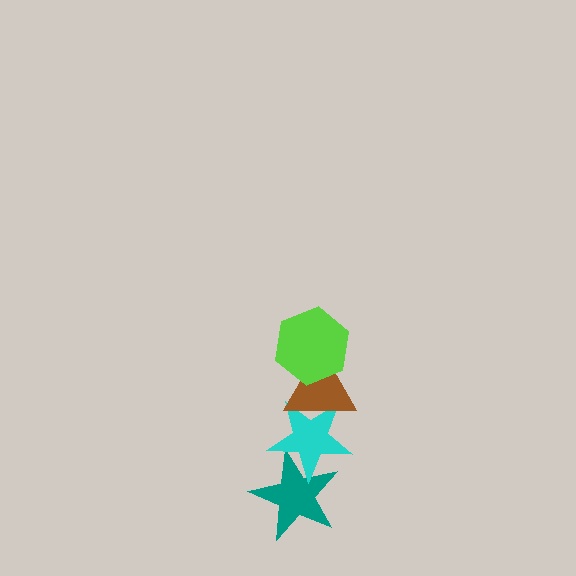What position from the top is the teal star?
The teal star is 4th from the top.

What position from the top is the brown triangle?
The brown triangle is 2nd from the top.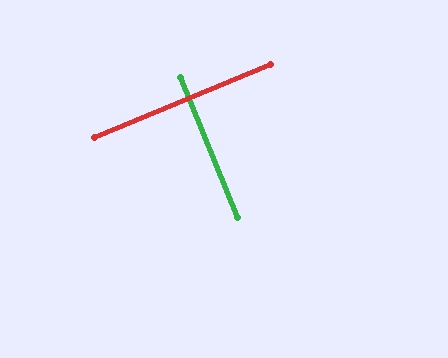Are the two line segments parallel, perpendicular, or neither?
Perpendicular — they meet at approximately 89°.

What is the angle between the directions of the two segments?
Approximately 89 degrees.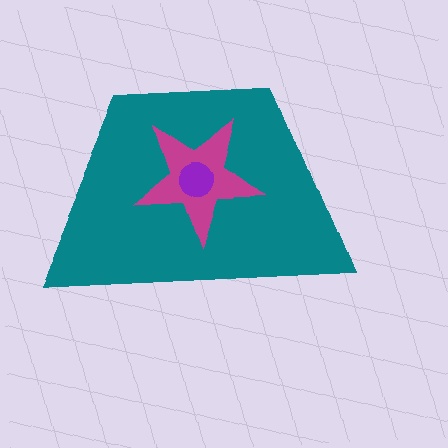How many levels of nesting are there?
3.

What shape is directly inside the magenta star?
The purple circle.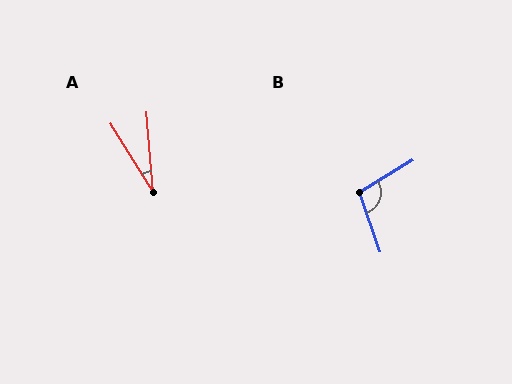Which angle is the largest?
B, at approximately 102 degrees.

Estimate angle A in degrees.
Approximately 27 degrees.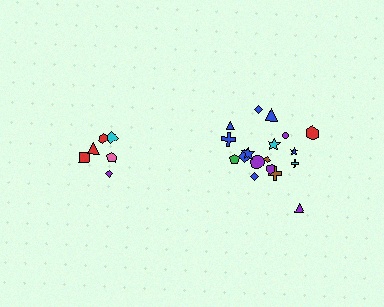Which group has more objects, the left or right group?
The right group.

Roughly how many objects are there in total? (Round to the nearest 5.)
Roughly 25 objects in total.